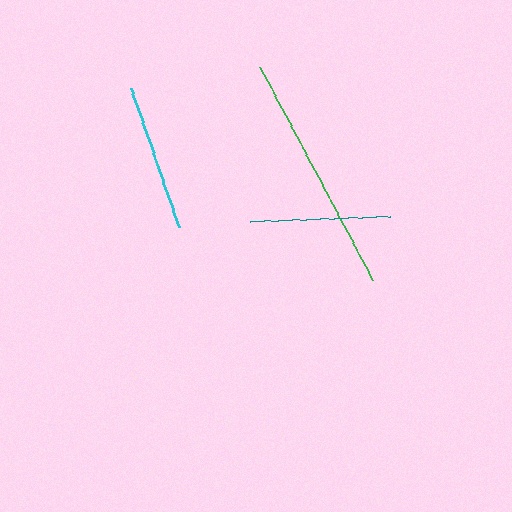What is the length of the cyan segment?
The cyan segment is approximately 149 pixels long.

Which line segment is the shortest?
The teal line is the shortest at approximately 140 pixels.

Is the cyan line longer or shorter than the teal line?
The cyan line is longer than the teal line.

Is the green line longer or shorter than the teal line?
The green line is longer than the teal line.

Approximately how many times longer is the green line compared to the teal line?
The green line is approximately 1.7 times the length of the teal line.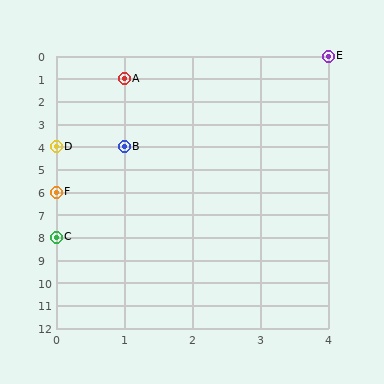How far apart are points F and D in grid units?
Points F and D are 2 rows apart.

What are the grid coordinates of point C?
Point C is at grid coordinates (0, 8).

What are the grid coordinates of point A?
Point A is at grid coordinates (1, 1).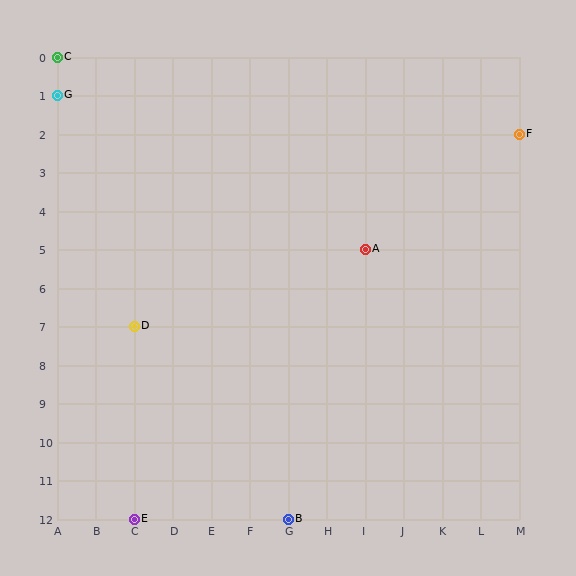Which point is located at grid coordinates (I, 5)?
Point A is at (I, 5).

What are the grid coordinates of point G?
Point G is at grid coordinates (A, 1).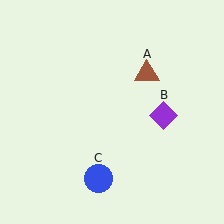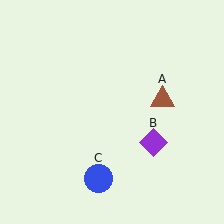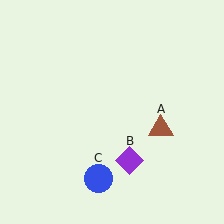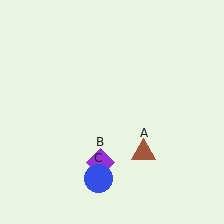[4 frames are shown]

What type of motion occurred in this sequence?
The brown triangle (object A), purple diamond (object B) rotated clockwise around the center of the scene.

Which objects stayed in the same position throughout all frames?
Blue circle (object C) remained stationary.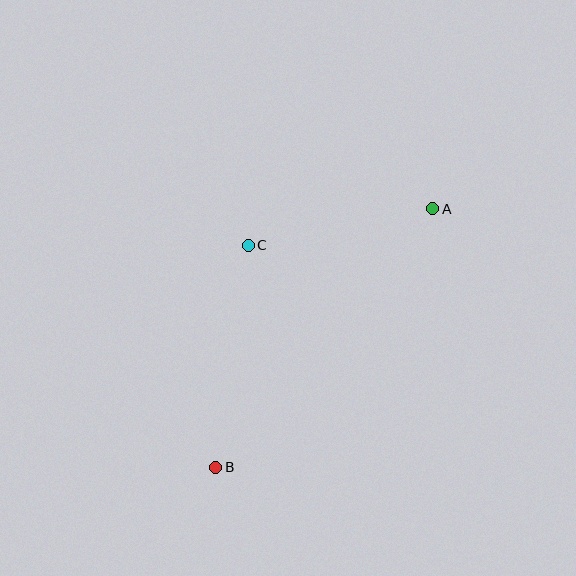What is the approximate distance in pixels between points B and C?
The distance between B and C is approximately 224 pixels.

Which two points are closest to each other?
Points A and C are closest to each other.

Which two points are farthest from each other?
Points A and B are farthest from each other.